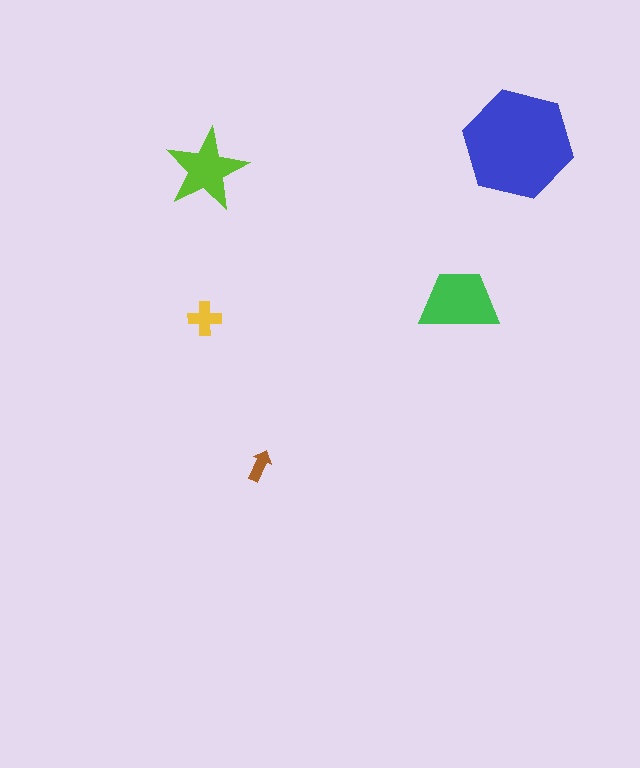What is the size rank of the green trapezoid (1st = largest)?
2nd.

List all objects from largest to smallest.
The blue hexagon, the green trapezoid, the lime star, the yellow cross, the brown arrow.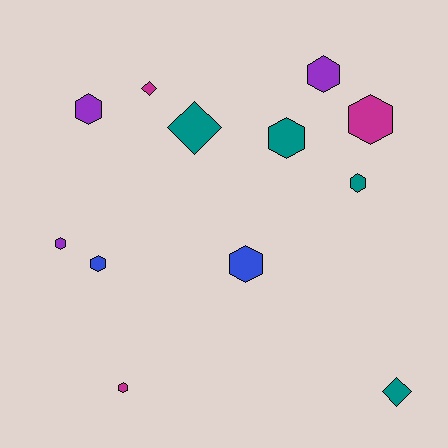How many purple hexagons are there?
There are 3 purple hexagons.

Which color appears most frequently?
Teal, with 4 objects.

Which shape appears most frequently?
Hexagon, with 9 objects.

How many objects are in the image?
There are 12 objects.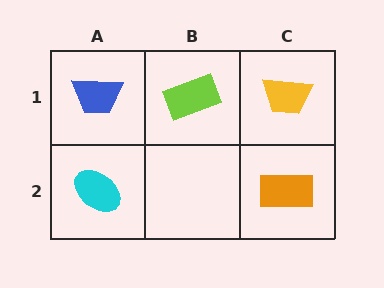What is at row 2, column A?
A cyan ellipse.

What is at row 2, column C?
An orange rectangle.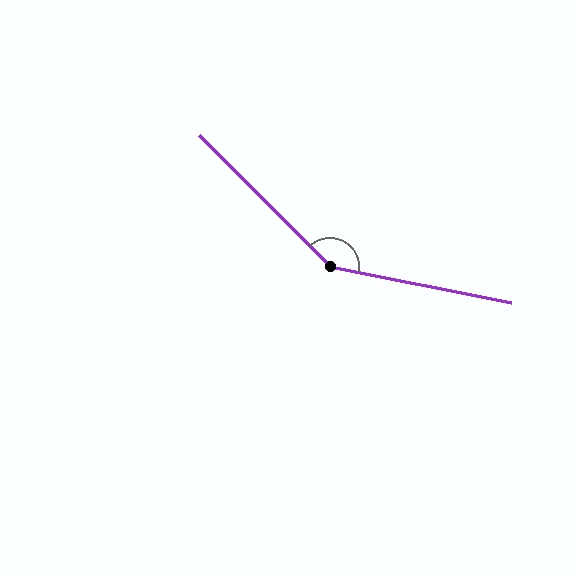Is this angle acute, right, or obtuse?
It is obtuse.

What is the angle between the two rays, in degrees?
Approximately 146 degrees.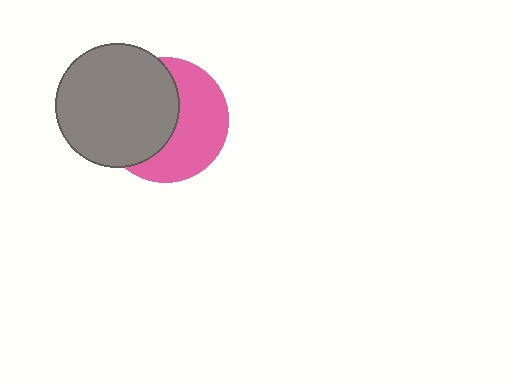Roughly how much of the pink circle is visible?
About half of it is visible (roughly 50%).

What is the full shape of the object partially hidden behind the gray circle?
The partially hidden object is a pink circle.